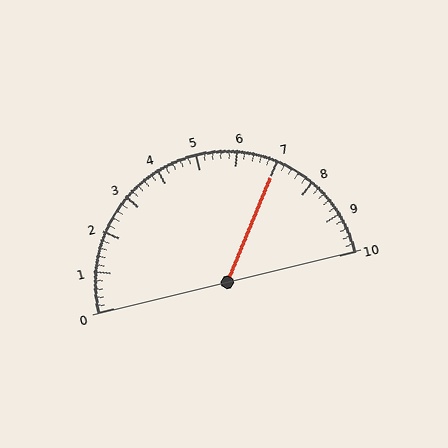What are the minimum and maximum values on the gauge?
The gauge ranges from 0 to 10.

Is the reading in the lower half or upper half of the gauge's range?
The reading is in the upper half of the range (0 to 10).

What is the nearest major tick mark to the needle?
The nearest major tick mark is 7.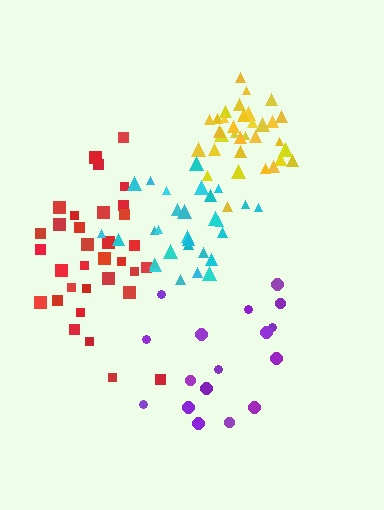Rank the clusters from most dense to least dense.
yellow, cyan, red, purple.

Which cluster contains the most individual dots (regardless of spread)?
Yellow (33).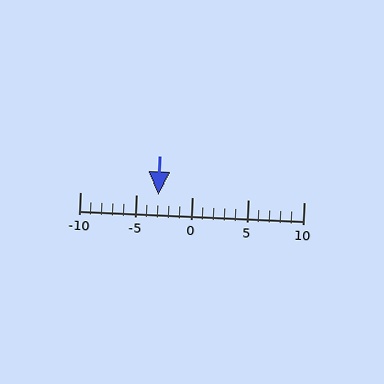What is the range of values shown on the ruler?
The ruler shows values from -10 to 10.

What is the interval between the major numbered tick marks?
The major tick marks are spaced 5 units apart.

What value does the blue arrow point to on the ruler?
The blue arrow points to approximately -3.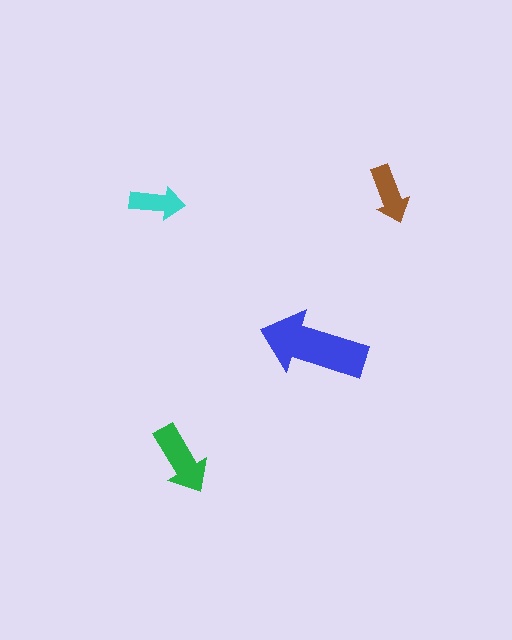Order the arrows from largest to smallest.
the blue one, the green one, the brown one, the cyan one.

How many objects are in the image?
There are 4 objects in the image.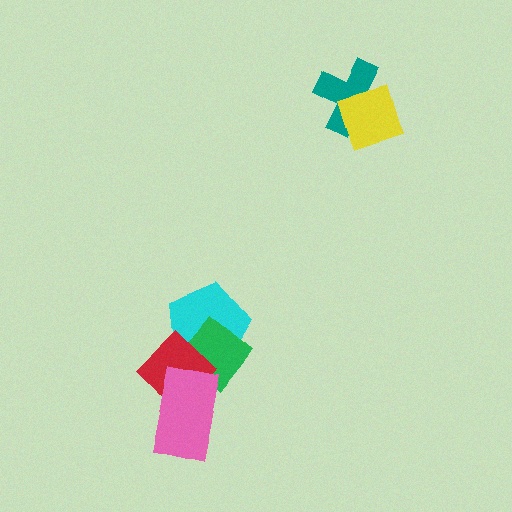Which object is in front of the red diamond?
The pink rectangle is in front of the red diamond.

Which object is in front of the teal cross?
The yellow diamond is in front of the teal cross.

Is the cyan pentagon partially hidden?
Yes, it is partially covered by another shape.